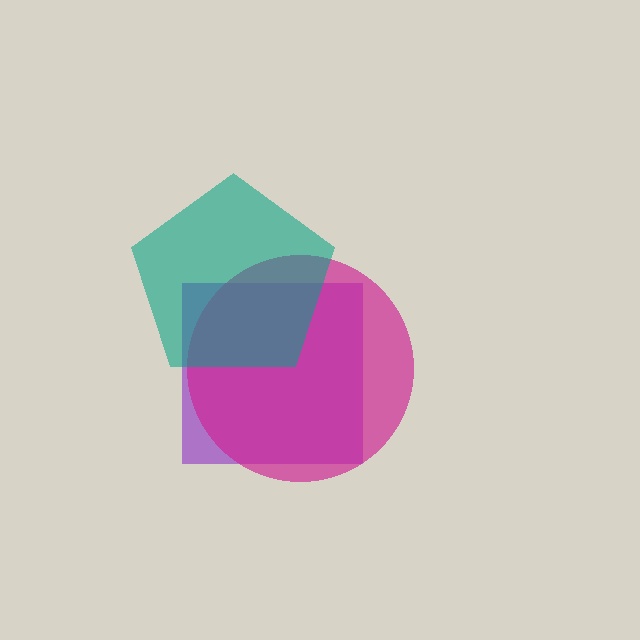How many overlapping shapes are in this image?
There are 3 overlapping shapes in the image.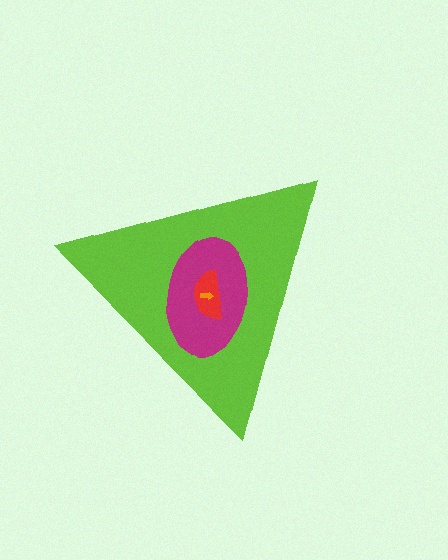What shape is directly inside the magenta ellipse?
The red semicircle.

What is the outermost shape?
The lime triangle.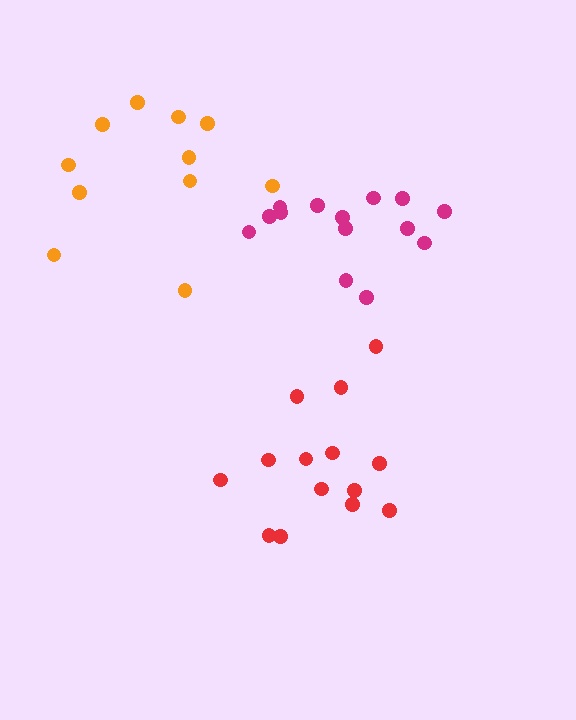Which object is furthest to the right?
The magenta cluster is rightmost.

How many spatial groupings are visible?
There are 3 spatial groupings.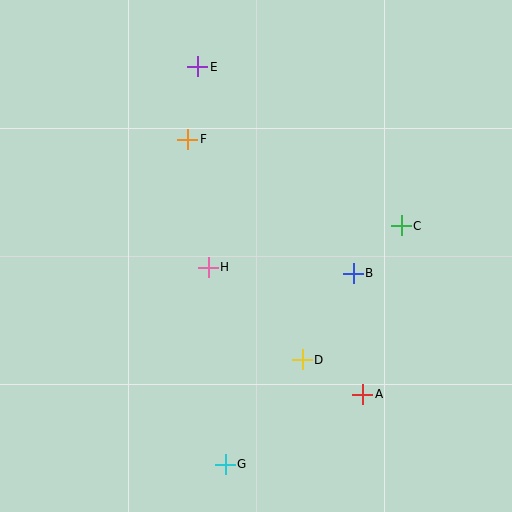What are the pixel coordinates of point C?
Point C is at (401, 226).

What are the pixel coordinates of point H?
Point H is at (208, 267).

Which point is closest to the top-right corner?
Point C is closest to the top-right corner.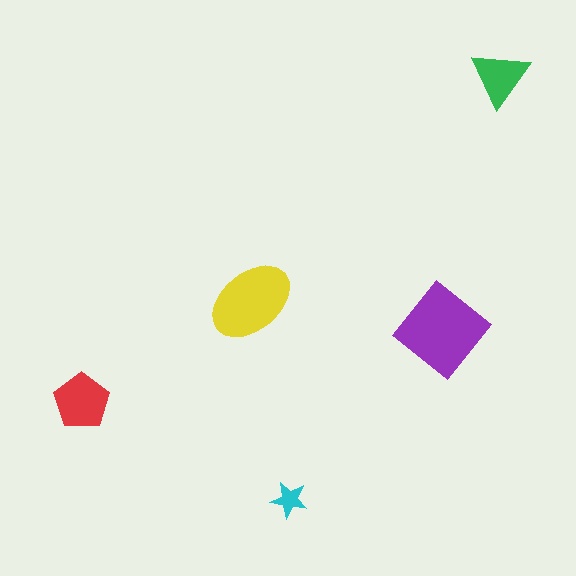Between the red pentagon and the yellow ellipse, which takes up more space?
The yellow ellipse.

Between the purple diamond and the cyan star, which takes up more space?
The purple diamond.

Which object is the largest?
The purple diamond.